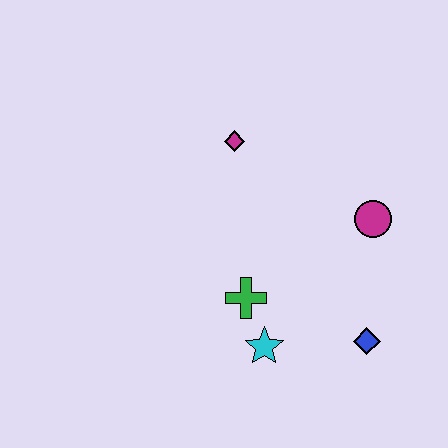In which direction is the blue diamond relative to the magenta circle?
The blue diamond is below the magenta circle.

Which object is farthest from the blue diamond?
The magenta diamond is farthest from the blue diamond.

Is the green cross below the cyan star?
No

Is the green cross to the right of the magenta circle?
No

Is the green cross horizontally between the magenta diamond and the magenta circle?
Yes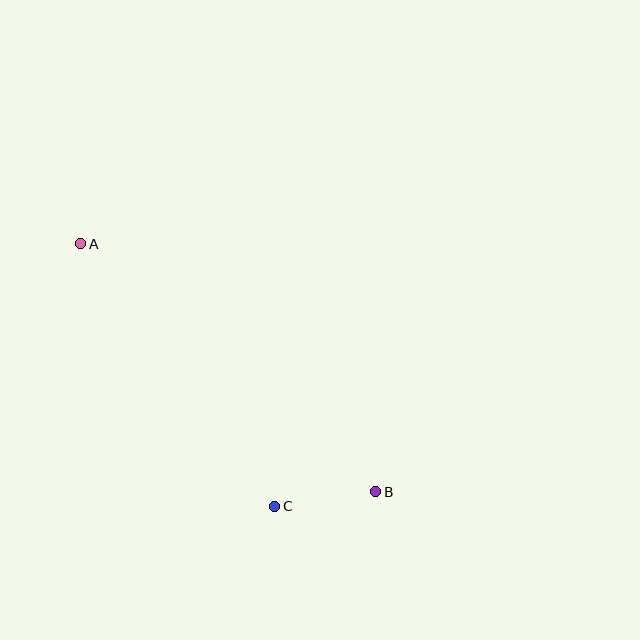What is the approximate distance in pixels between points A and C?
The distance between A and C is approximately 326 pixels.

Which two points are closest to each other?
Points B and C are closest to each other.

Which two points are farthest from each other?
Points A and B are farthest from each other.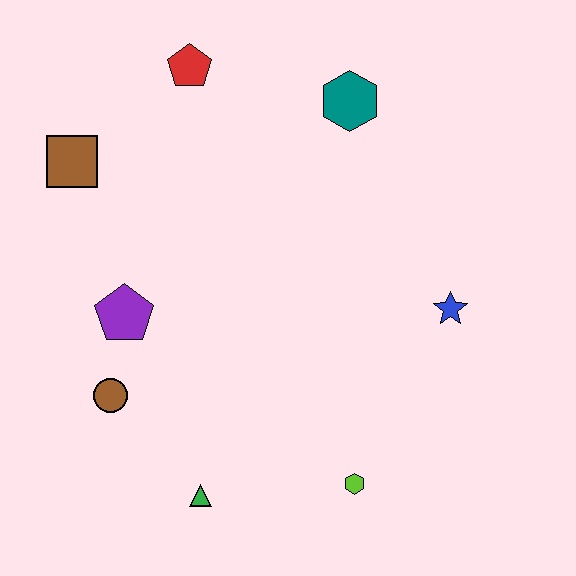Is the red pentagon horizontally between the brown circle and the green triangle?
Yes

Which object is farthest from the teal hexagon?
The green triangle is farthest from the teal hexagon.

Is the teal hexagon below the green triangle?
No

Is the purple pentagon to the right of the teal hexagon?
No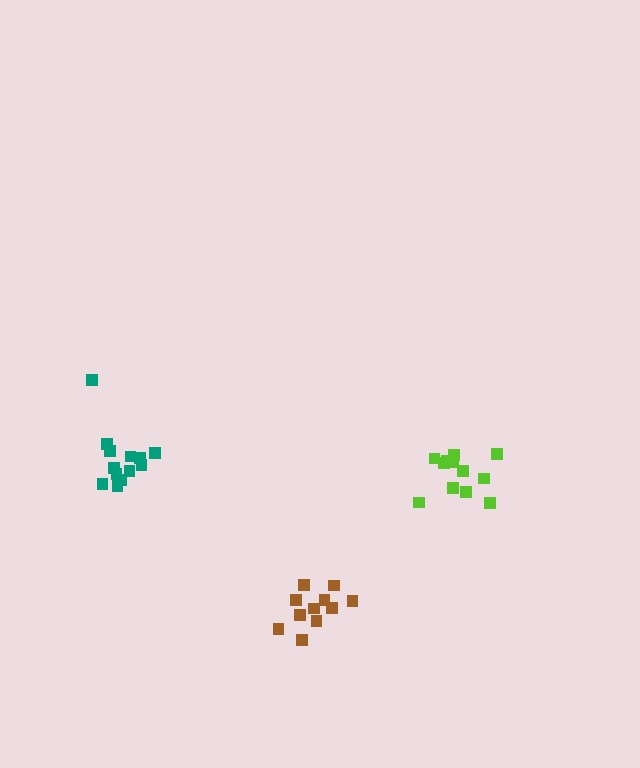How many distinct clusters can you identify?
There are 3 distinct clusters.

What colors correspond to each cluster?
The clusters are colored: lime, teal, brown.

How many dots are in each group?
Group 1: 12 dots, Group 2: 13 dots, Group 3: 11 dots (36 total).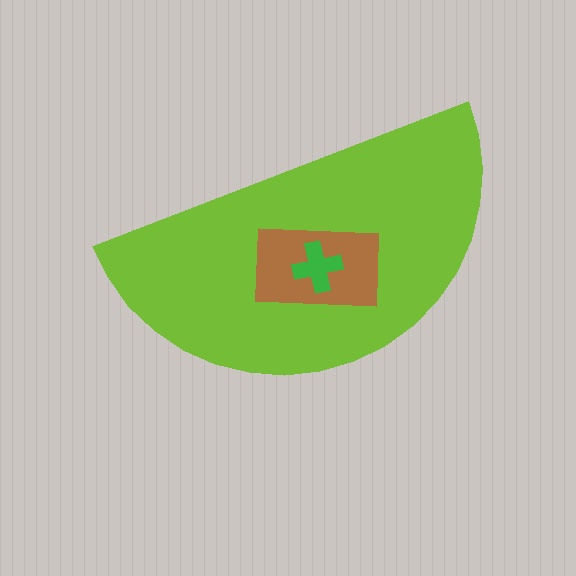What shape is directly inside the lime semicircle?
The brown rectangle.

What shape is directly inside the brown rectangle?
The green cross.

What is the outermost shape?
The lime semicircle.